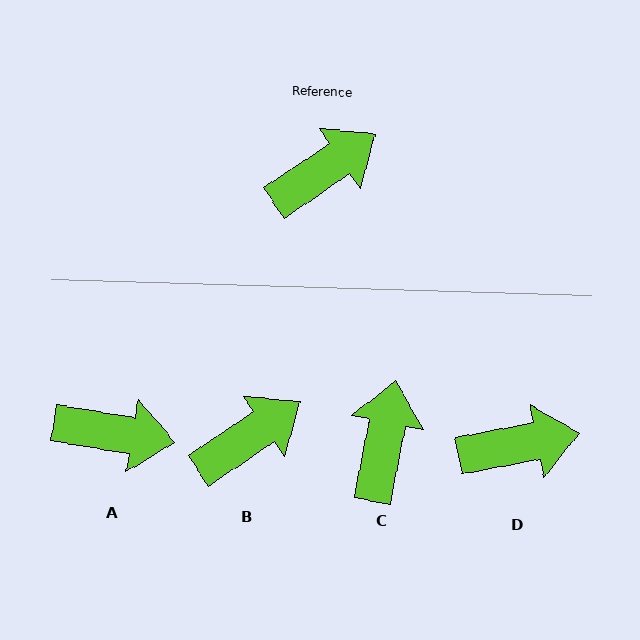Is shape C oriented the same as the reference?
No, it is off by about 45 degrees.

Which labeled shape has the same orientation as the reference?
B.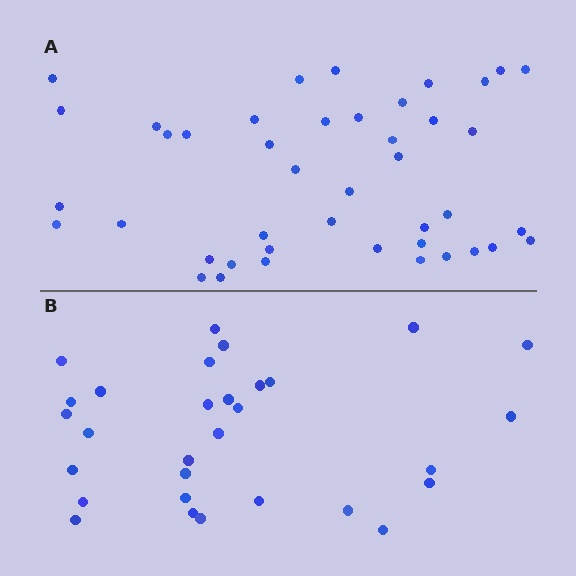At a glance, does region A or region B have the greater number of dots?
Region A (the top region) has more dots.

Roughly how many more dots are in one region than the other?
Region A has approximately 15 more dots than region B.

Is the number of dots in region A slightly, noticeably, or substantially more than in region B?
Region A has noticeably more, but not dramatically so. The ratio is roughly 1.4 to 1.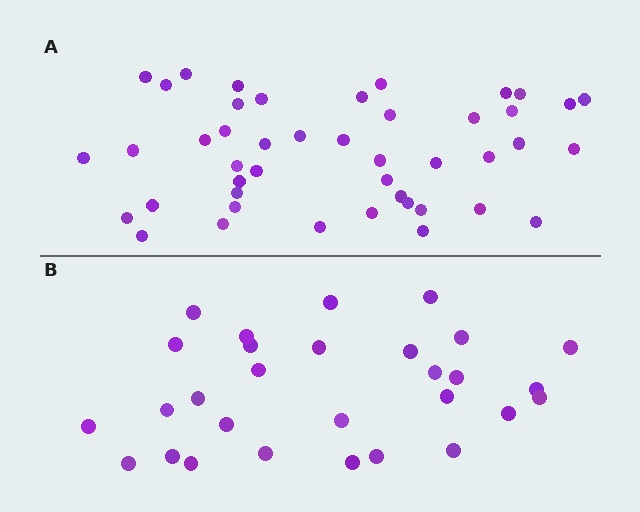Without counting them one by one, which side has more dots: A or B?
Region A (the top region) has more dots.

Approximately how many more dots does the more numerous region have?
Region A has approximately 15 more dots than region B.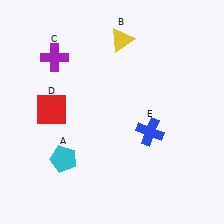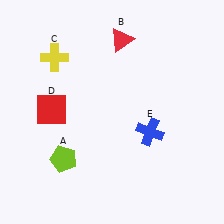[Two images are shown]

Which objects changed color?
A changed from cyan to lime. B changed from yellow to red. C changed from purple to yellow.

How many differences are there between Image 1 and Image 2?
There are 3 differences between the two images.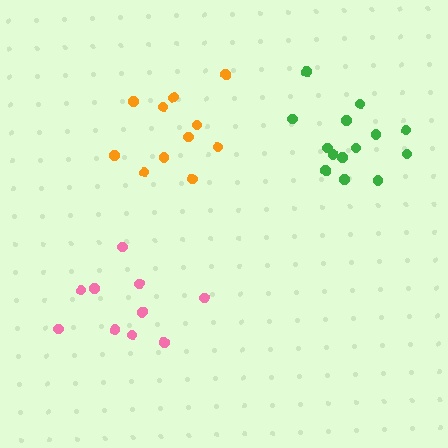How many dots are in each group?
Group 1: 14 dots, Group 2: 10 dots, Group 3: 11 dots (35 total).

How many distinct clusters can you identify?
There are 3 distinct clusters.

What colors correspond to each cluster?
The clusters are colored: green, pink, orange.